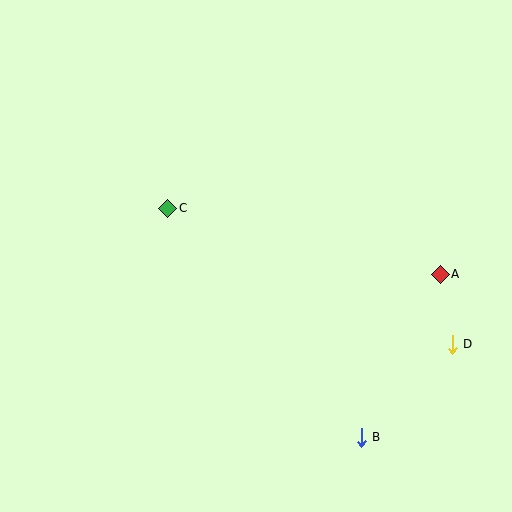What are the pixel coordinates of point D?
Point D is at (452, 344).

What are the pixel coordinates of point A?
Point A is at (440, 274).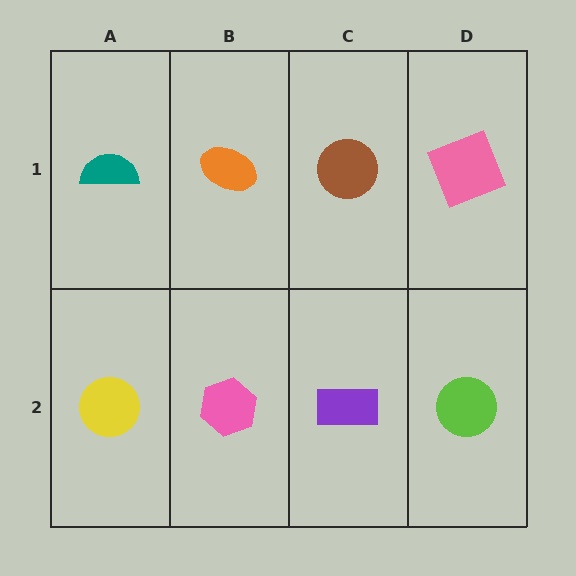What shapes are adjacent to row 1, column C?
A purple rectangle (row 2, column C), an orange ellipse (row 1, column B), a pink square (row 1, column D).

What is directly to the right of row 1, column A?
An orange ellipse.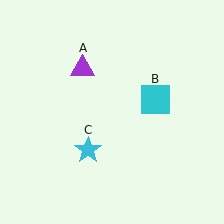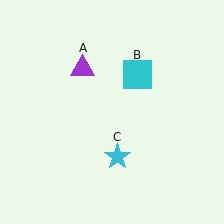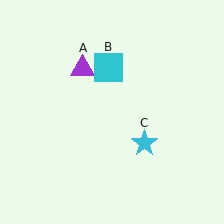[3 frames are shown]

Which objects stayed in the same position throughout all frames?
Purple triangle (object A) remained stationary.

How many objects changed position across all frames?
2 objects changed position: cyan square (object B), cyan star (object C).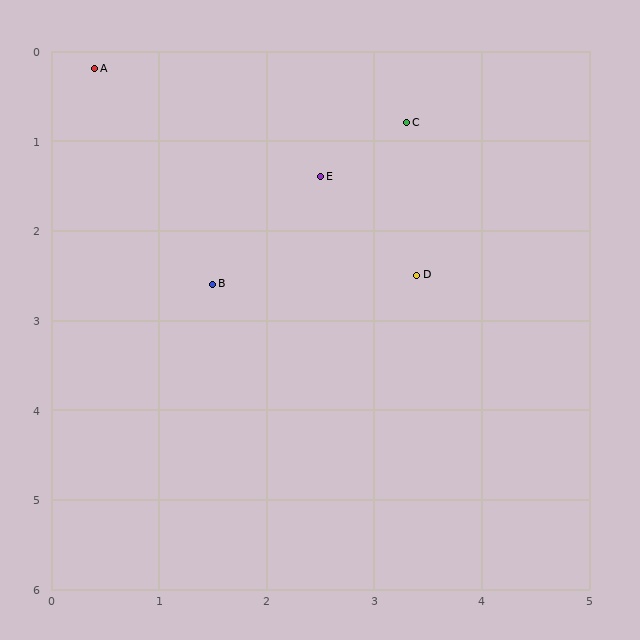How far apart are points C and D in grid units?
Points C and D are about 1.7 grid units apart.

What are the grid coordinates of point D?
Point D is at approximately (3.4, 2.5).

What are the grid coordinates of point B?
Point B is at approximately (1.5, 2.6).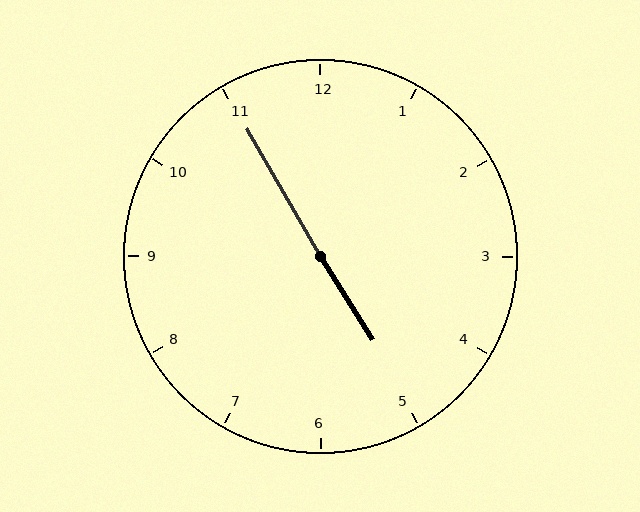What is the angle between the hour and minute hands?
Approximately 178 degrees.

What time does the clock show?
4:55.